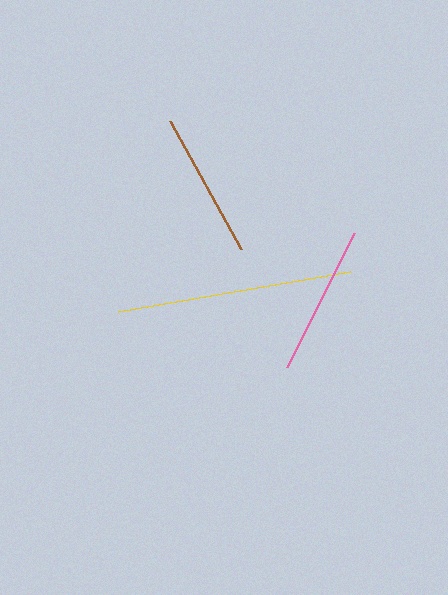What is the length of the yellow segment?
The yellow segment is approximately 235 pixels long.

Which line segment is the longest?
The yellow line is the longest at approximately 235 pixels.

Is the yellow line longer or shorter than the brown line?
The yellow line is longer than the brown line.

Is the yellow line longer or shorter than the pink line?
The yellow line is longer than the pink line.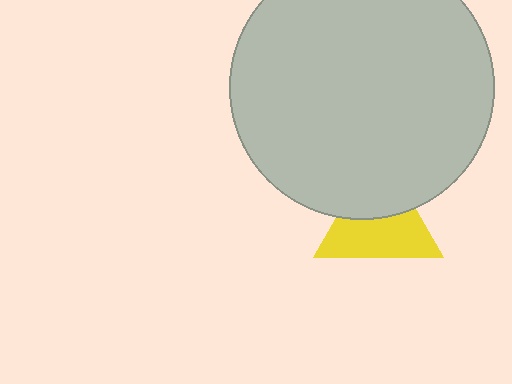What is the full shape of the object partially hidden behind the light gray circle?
The partially hidden object is a yellow triangle.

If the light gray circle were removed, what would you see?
You would see the complete yellow triangle.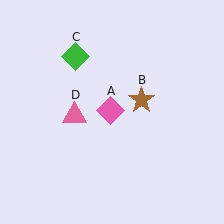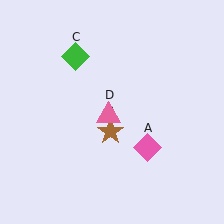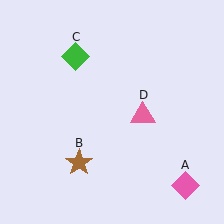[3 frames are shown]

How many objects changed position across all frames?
3 objects changed position: pink diamond (object A), brown star (object B), pink triangle (object D).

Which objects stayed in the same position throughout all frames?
Green diamond (object C) remained stationary.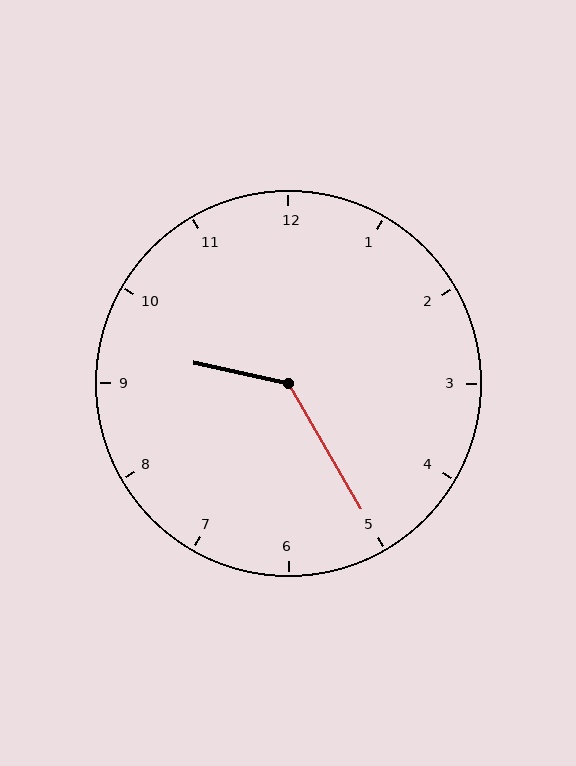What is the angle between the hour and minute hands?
Approximately 132 degrees.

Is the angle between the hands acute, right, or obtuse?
It is obtuse.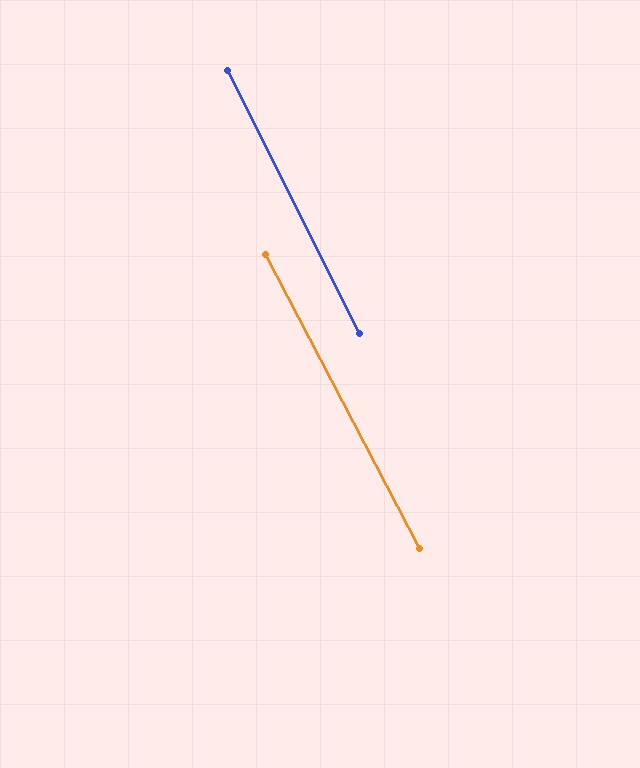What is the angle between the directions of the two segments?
Approximately 1 degree.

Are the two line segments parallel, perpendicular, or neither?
Parallel — their directions differ by only 0.9°.